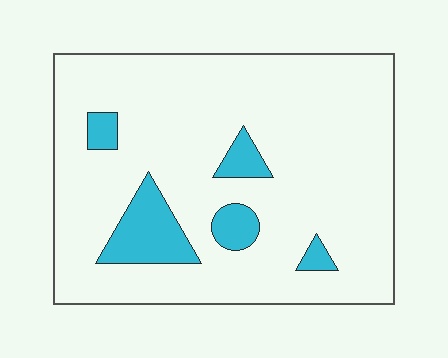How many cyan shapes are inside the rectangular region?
5.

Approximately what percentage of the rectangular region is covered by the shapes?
Approximately 10%.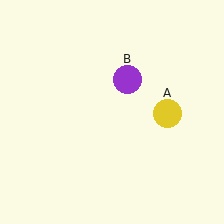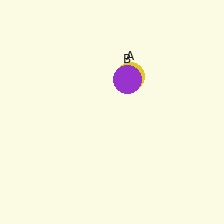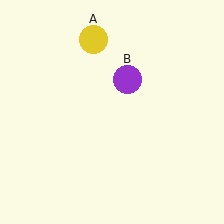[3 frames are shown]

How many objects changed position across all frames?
1 object changed position: yellow circle (object A).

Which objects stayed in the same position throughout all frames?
Purple circle (object B) remained stationary.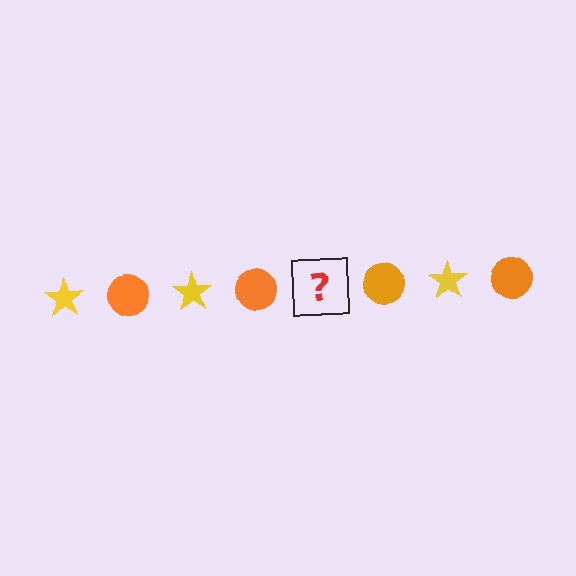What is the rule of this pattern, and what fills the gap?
The rule is that the pattern alternates between yellow star and orange circle. The gap should be filled with a yellow star.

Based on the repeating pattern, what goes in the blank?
The blank should be a yellow star.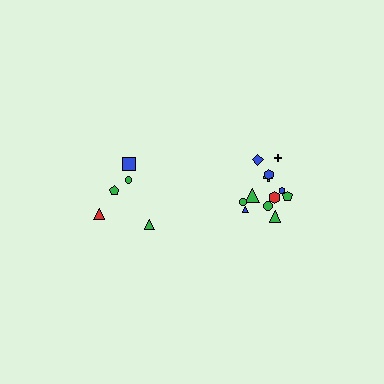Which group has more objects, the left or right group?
The right group.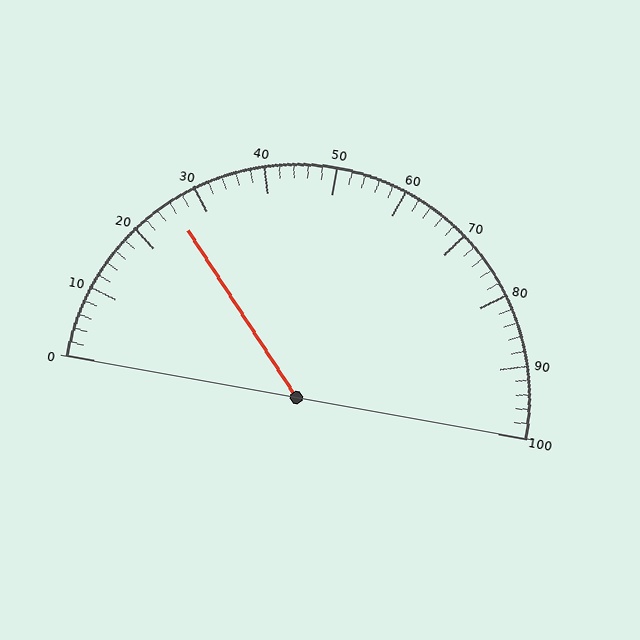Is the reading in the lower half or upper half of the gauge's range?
The reading is in the lower half of the range (0 to 100).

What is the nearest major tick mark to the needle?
The nearest major tick mark is 30.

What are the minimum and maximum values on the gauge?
The gauge ranges from 0 to 100.